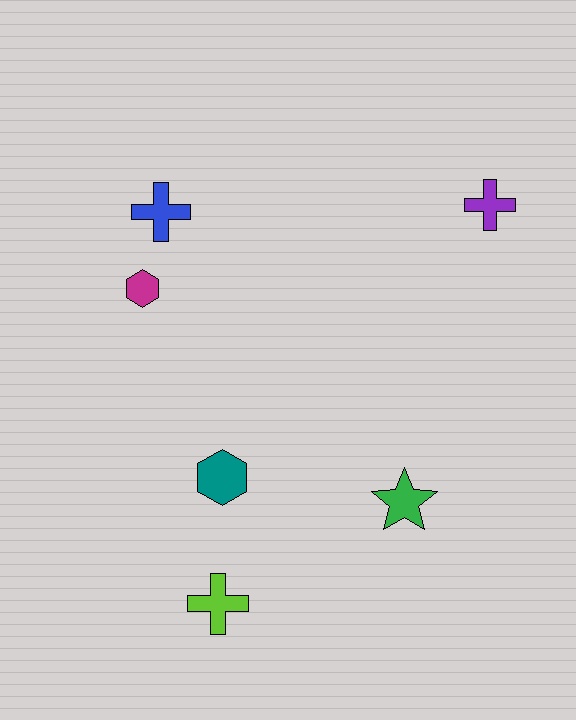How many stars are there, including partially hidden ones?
There is 1 star.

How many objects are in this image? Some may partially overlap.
There are 6 objects.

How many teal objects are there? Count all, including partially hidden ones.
There is 1 teal object.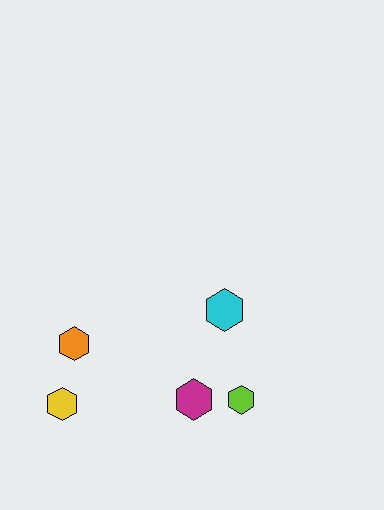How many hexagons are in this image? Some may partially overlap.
There are 5 hexagons.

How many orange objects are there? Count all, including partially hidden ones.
There is 1 orange object.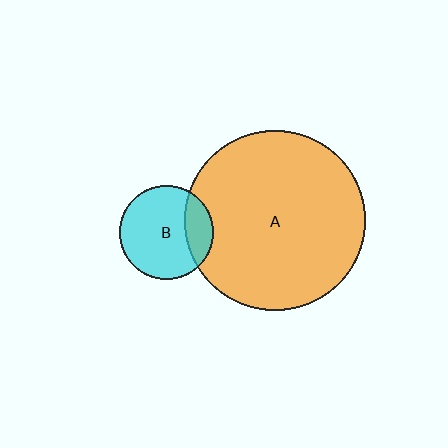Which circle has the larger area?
Circle A (orange).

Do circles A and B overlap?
Yes.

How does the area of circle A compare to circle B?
Approximately 3.7 times.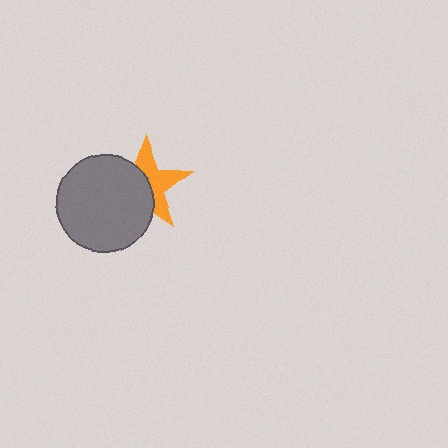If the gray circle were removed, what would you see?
You would see the complete orange star.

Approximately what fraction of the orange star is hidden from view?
Roughly 52% of the orange star is hidden behind the gray circle.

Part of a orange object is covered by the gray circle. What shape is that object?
It is a star.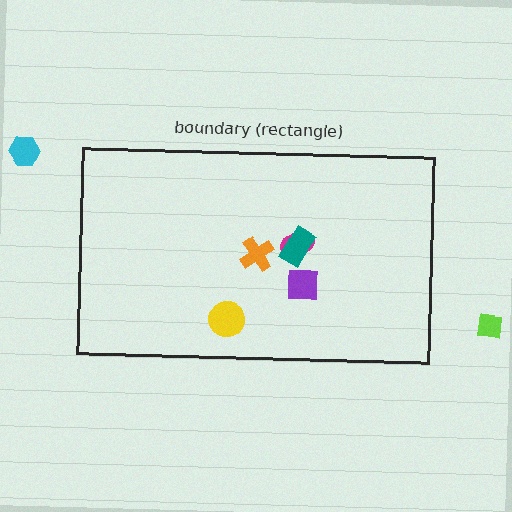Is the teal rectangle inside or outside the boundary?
Inside.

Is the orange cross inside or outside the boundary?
Inside.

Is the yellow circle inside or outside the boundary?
Inside.